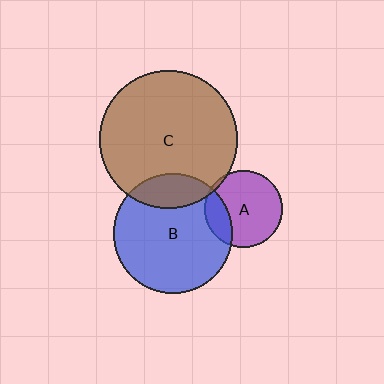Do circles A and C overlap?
Yes.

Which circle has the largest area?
Circle C (brown).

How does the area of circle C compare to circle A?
Approximately 3.2 times.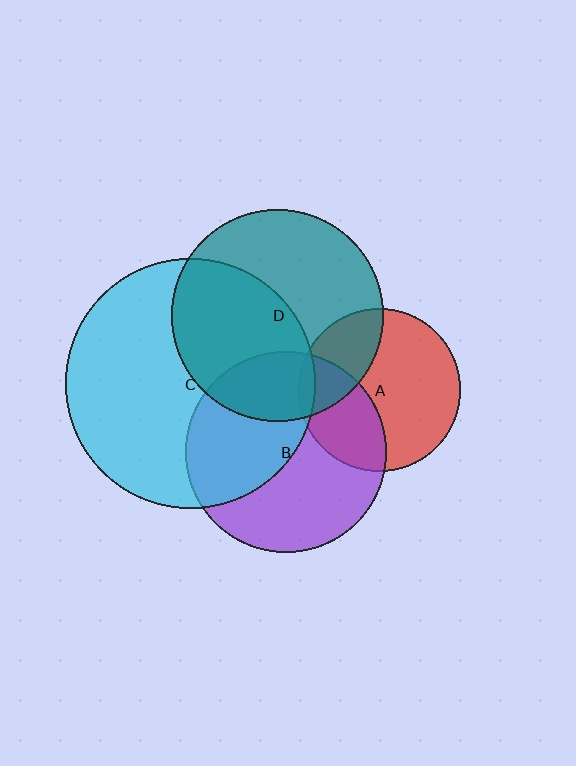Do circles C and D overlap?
Yes.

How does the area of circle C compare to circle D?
Approximately 1.4 times.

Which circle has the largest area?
Circle C (cyan).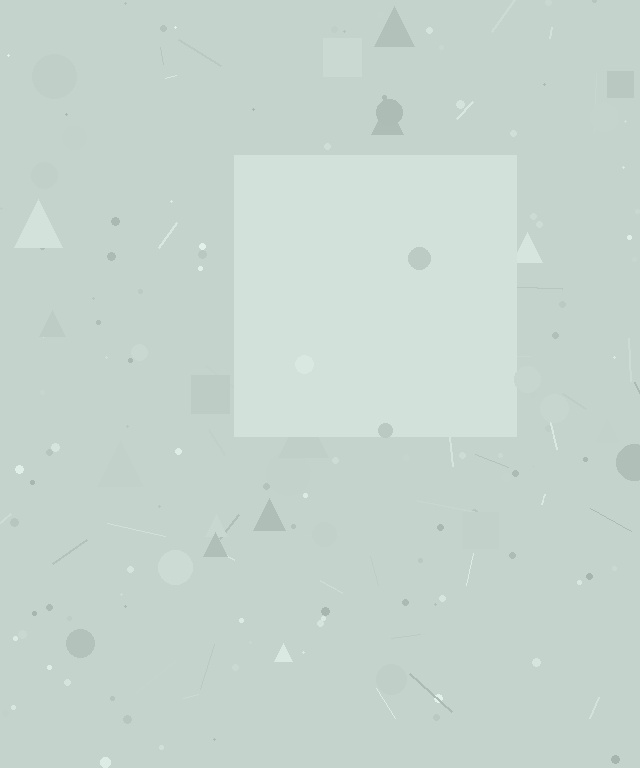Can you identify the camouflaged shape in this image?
The camouflaged shape is a square.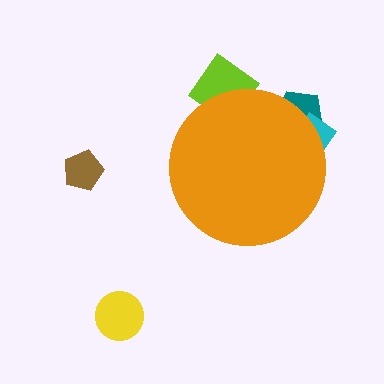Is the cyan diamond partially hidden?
Yes, the cyan diamond is partially hidden behind the orange circle.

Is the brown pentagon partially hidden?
No, the brown pentagon is fully visible.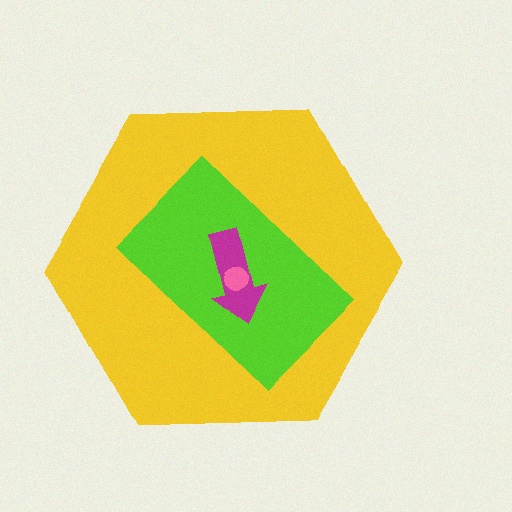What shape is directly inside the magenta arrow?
The pink circle.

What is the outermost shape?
The yellow hexagon.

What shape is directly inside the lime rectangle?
The magenta arrow.